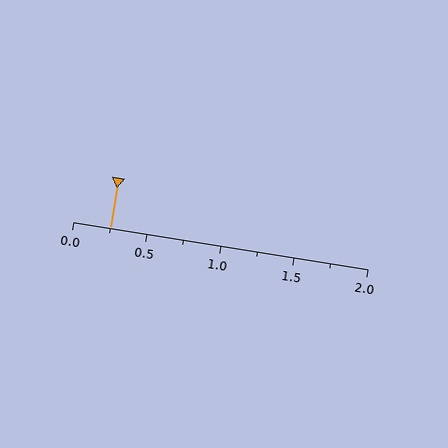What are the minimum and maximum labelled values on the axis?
The axis runs from 0.0 to 2.0.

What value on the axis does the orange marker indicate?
The marker indicates approximately 0.25.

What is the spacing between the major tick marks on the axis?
The major ticks are spaced 0.5 apart.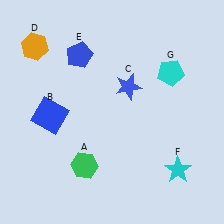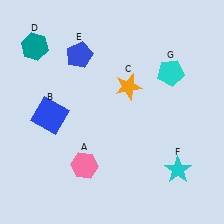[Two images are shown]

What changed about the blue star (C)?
In Image 1, C is blue. In Image 2, it changed to orange.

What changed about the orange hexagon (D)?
In Image 1, D is orange. In Image 2, it changed to teal.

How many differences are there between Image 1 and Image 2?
There are 3 differences between the two images.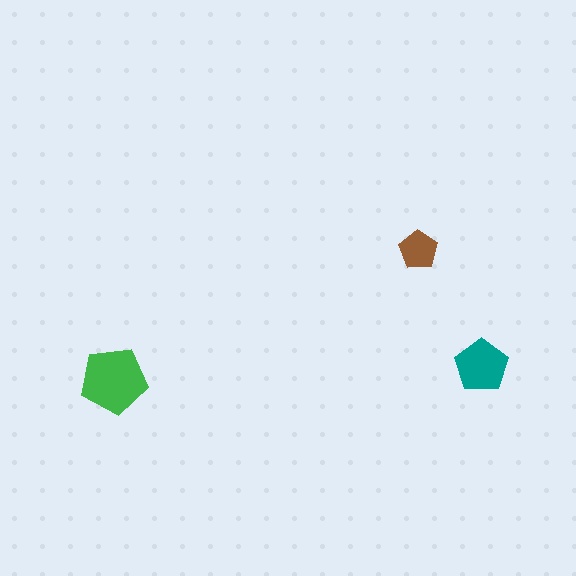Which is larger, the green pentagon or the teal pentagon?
The green one.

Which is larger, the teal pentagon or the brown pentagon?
The teal one.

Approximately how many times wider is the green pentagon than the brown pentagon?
About 1.5 times wider.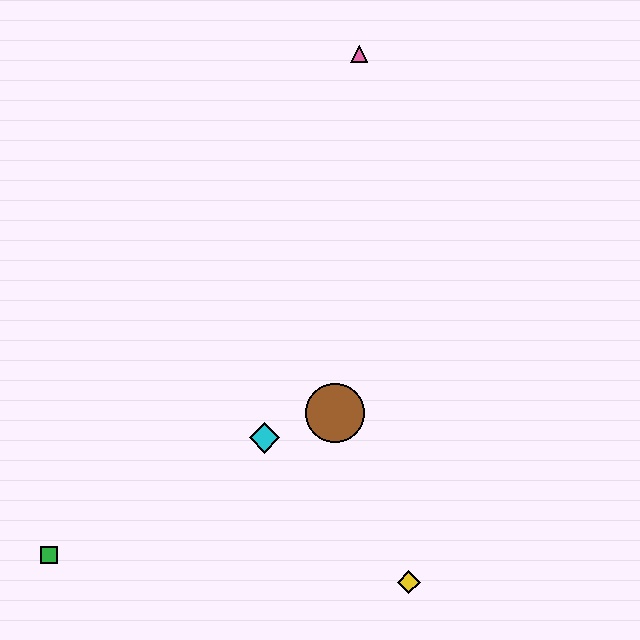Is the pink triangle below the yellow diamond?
No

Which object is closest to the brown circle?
The cyan diamond is closest to the brown circle.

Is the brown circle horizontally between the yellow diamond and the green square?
Yes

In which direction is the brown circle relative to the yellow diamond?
The brown circle is above the yellow diamond.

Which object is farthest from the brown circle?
The pink triangle is farthest from the brown circle.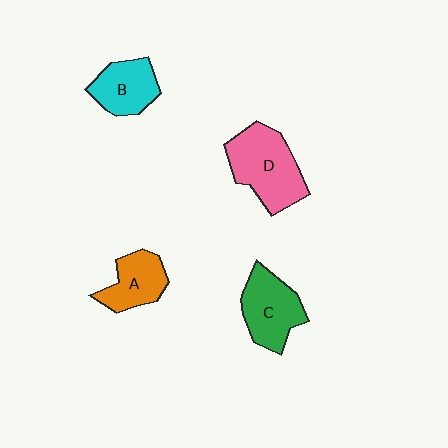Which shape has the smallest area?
Shape A (orange).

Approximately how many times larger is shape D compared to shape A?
Approximately 1.6 times.